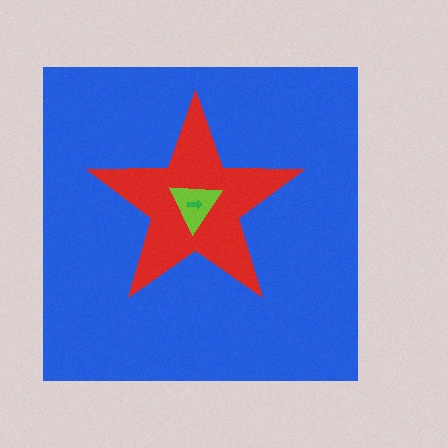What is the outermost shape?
The blue square.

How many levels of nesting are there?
4.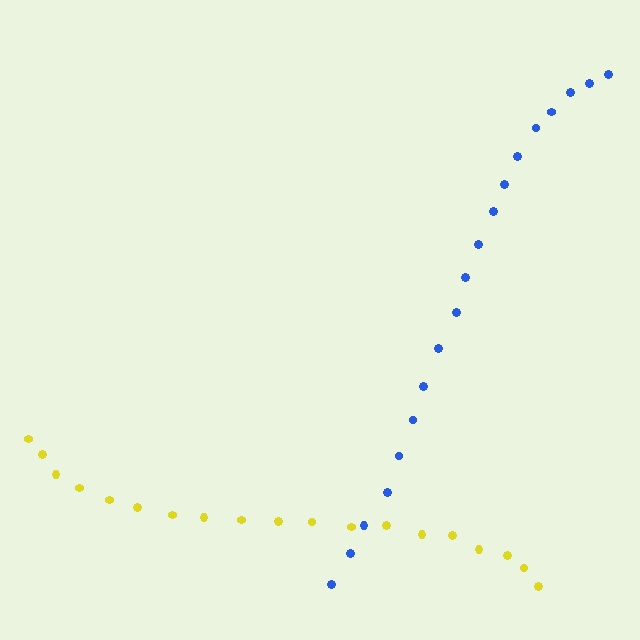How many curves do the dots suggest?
There are 2 distinct paths.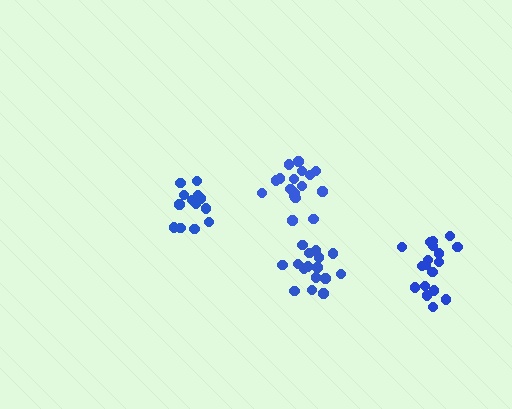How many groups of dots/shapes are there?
There are 4 groups.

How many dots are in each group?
Group 1: 14 dots, Group 2: 17 dots, Group 3: 18 dots, Group 4: 16 dots (65 total).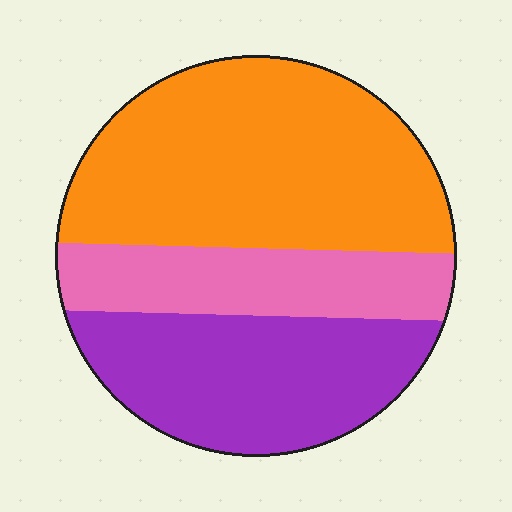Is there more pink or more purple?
Purple.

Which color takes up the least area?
Pink, at roughly 20%.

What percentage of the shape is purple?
Purple covers about 30% of the shape.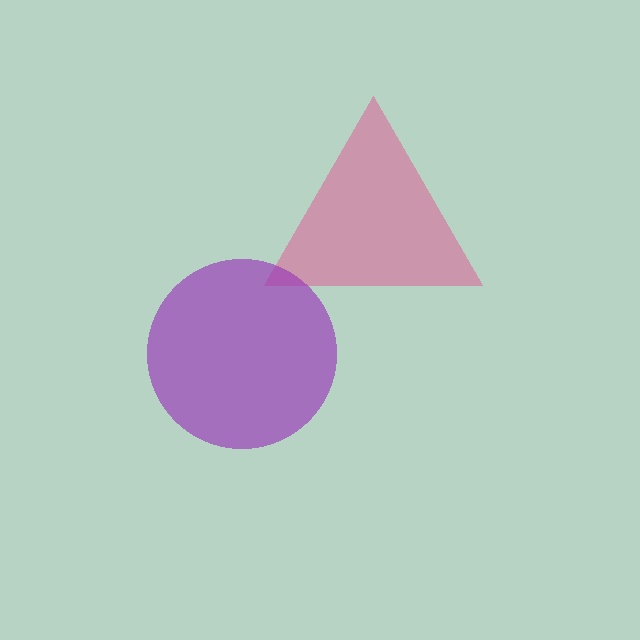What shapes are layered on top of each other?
The layered shapes are: a pink triangle, a purple circle.